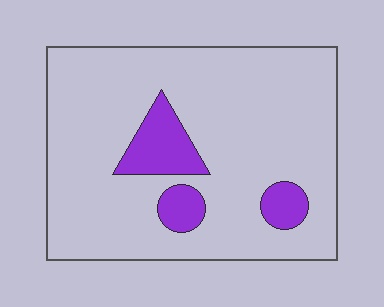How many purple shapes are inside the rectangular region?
3.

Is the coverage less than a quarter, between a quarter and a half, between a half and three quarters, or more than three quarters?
Less than a quarter.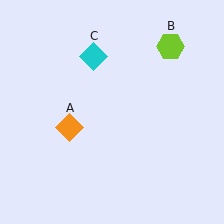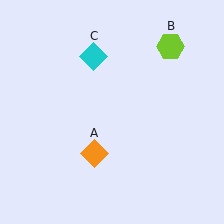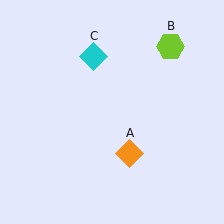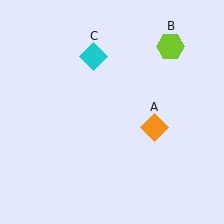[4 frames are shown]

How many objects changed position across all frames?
1 object changed position: orange diamond (object A).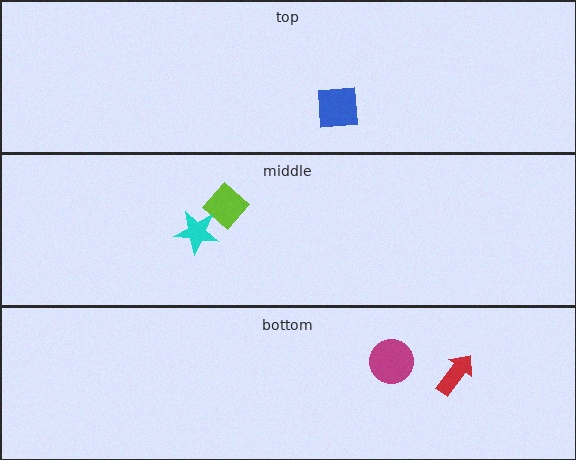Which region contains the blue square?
The top region.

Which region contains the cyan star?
The middle region.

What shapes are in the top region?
The blue square.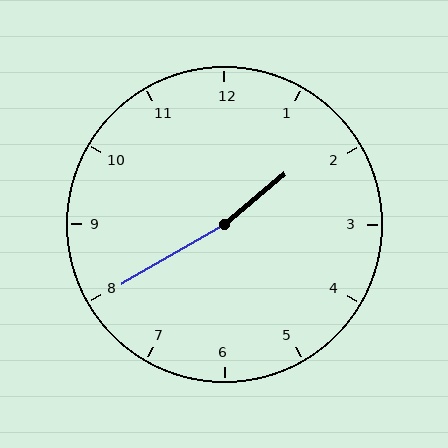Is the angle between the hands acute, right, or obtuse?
It is obtuse.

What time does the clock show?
1:40.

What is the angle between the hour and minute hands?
Approximately 170 degrees.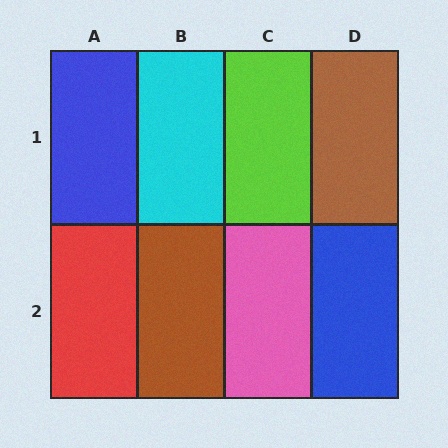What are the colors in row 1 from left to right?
Blue, cyan, lime, brown.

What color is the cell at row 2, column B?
Brown.